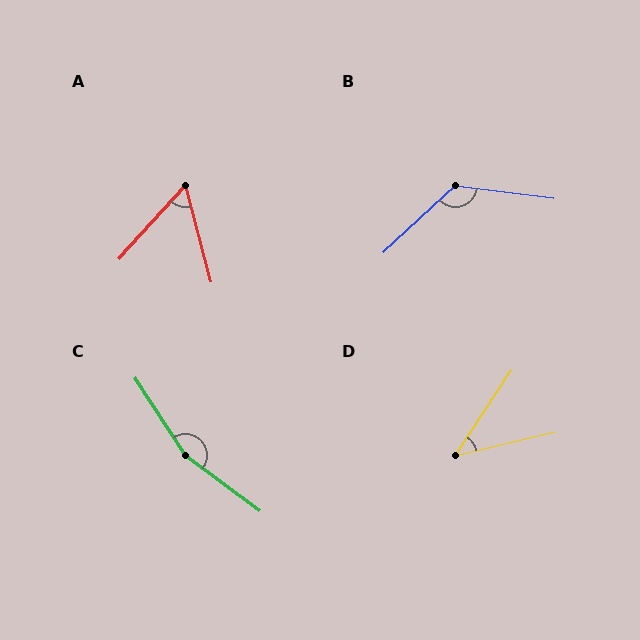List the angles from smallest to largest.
D (43°), A (57°), B (130°), C (160°).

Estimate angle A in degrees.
Approximately 57 degrees.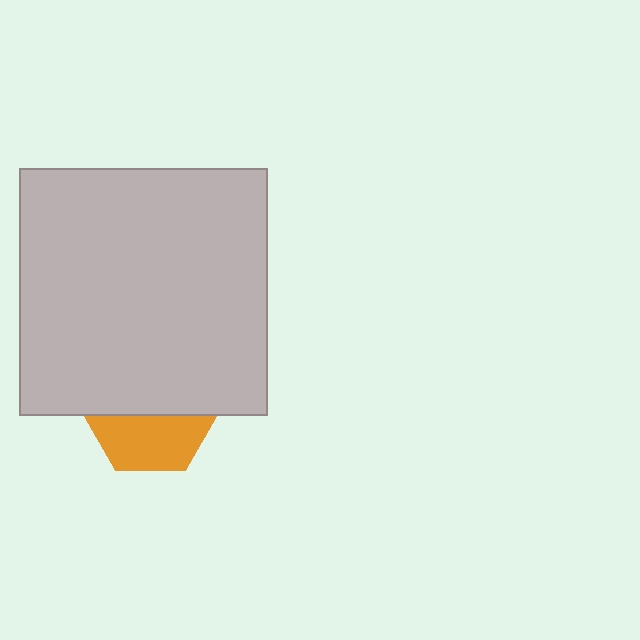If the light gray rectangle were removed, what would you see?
You would see the complete orange hexagon.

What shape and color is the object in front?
The object in front is a light gray rectangle.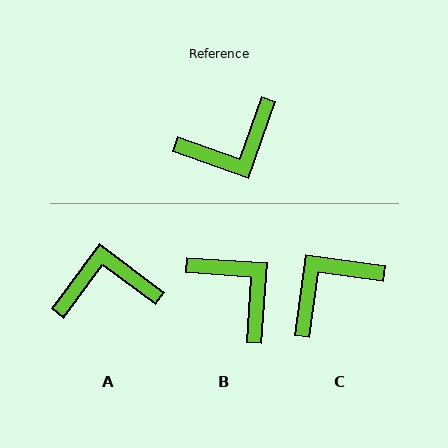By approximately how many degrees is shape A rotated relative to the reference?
Approximately 163 degrees counter-clockwise.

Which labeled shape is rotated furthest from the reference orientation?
C, about 168 degrees away.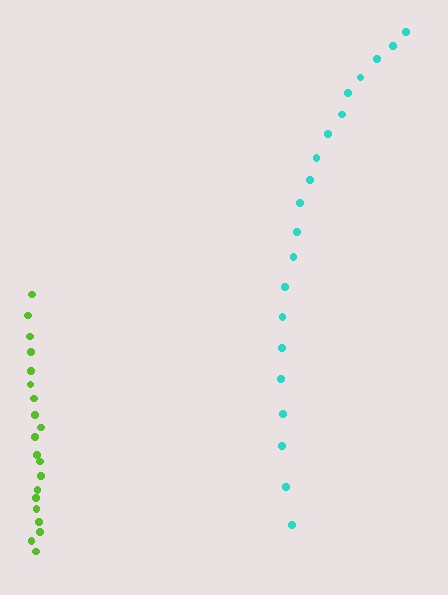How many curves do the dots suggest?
There are 2 distinct paths.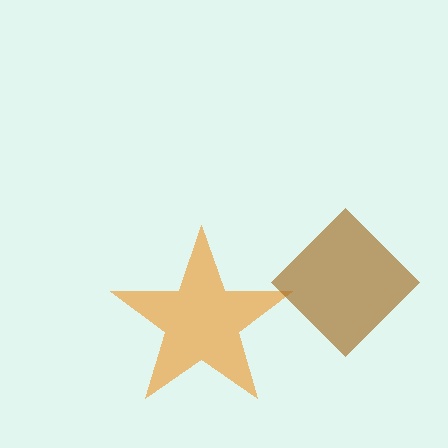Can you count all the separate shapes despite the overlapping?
Yes, there are 2 separate shapes.